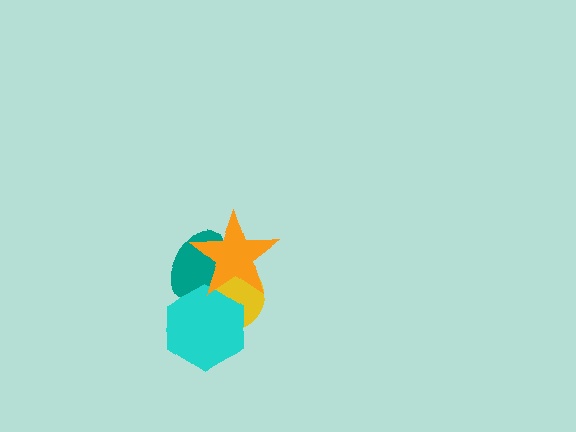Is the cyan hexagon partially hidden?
Yes, it is partially covered by another shape.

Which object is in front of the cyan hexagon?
The orange star is in front of the cyan hexagon.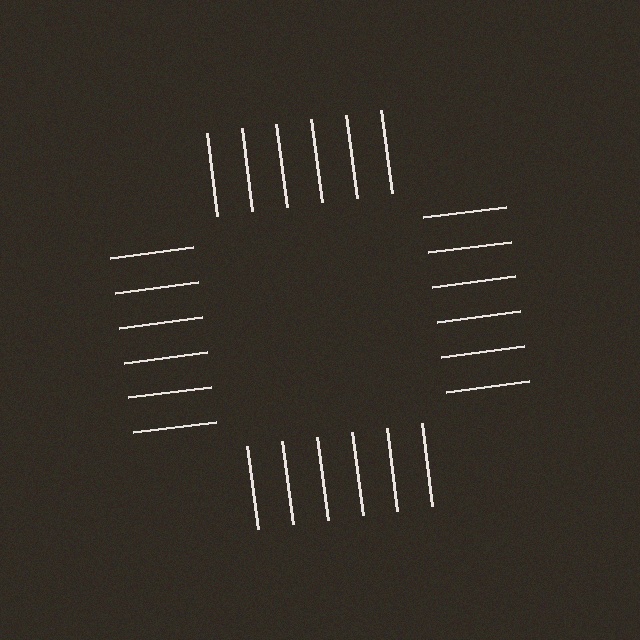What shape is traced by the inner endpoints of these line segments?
An illusory square — the line segments terminate on its edges but no continuous stroke is drawn.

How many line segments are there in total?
24 — 6 along each of the 4 edges.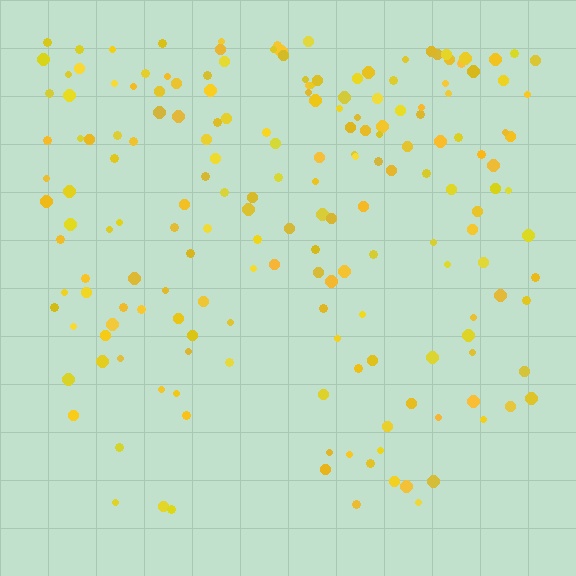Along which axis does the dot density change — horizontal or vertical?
Vertical.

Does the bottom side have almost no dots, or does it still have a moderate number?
Still a moderate number, just noticeably fewer than the top.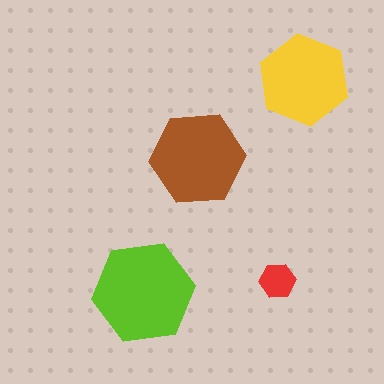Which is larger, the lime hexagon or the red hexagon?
The lime one.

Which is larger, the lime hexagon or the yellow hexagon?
The lime one.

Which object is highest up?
The yellow hexagon is topmost.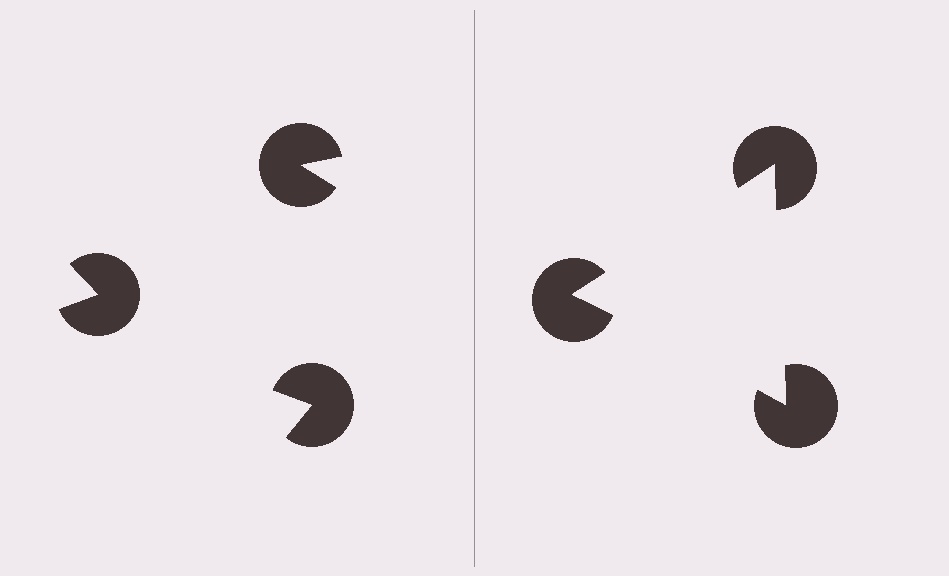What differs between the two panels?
The pac-man discs are positioned identically on both sides; only the wedge orientations differ. On the right they align to a triangle; on the left they are misaligned.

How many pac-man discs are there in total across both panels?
6 — 3 on each side.